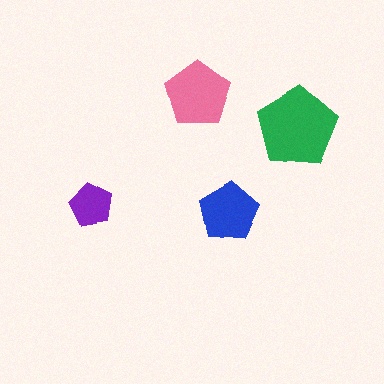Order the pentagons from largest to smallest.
the green one, the pink one, the blue one, the purple one.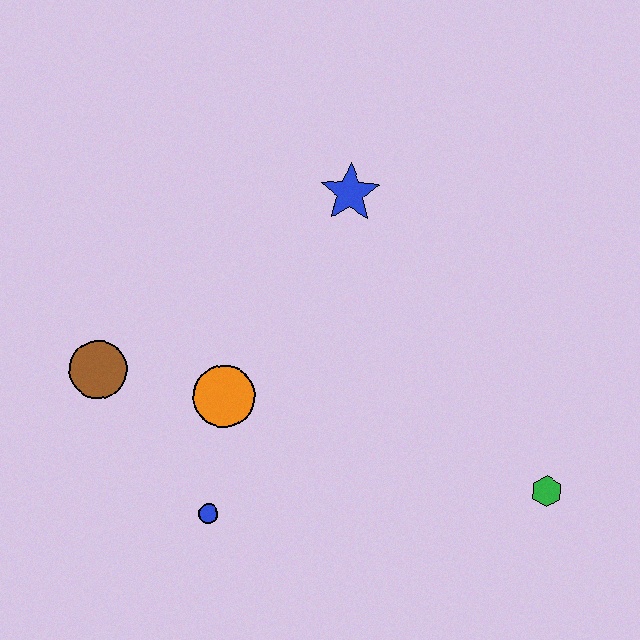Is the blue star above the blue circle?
Yes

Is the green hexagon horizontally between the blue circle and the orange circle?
No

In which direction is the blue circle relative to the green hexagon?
The blue circle is to the left of the green hexagon.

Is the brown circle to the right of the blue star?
No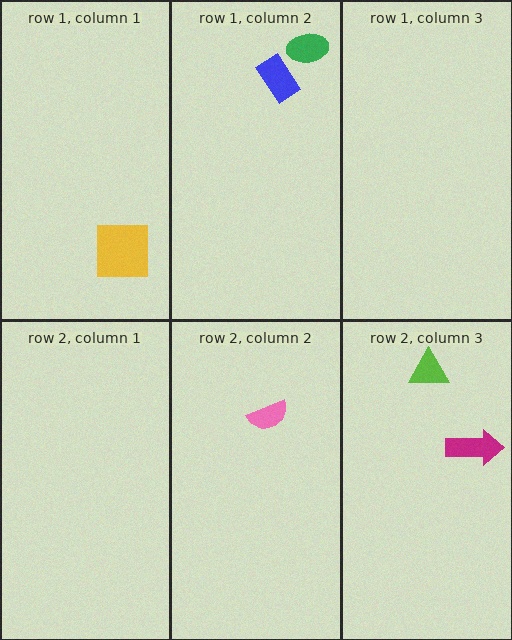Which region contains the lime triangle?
The row 2, column 3 region.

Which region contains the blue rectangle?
The row 1, column 2 region.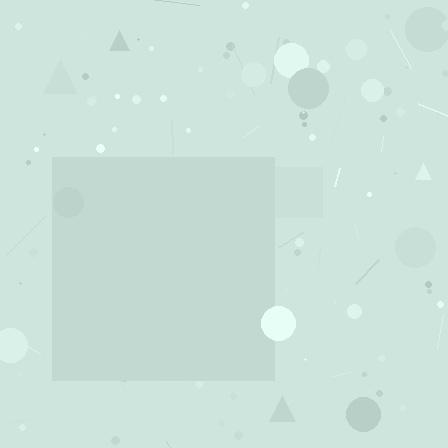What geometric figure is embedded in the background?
A square is embedded in the background.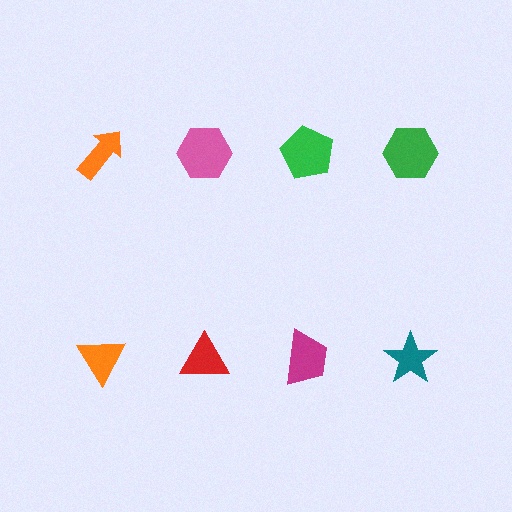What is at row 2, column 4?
A teal star.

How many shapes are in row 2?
4 shapes.